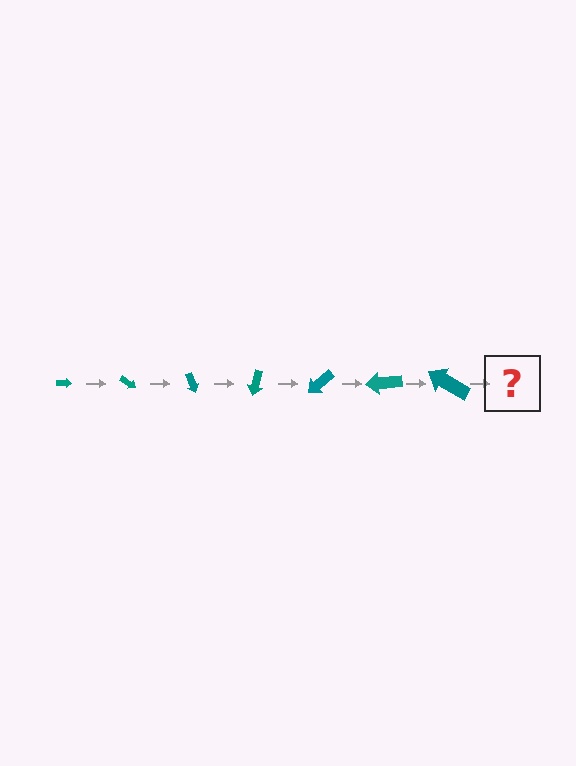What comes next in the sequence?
The next element should be an arrow, larger than the previous one and rotated 245 degrees from the start.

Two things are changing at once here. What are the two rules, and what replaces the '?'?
The two rules are that the arrow grows larger each step and it rotates 35 degrees each step. The '?' should be an arrow, larger than the previous one and rotated 245 degrees from the start.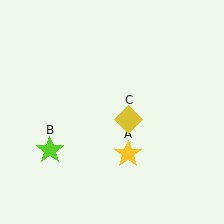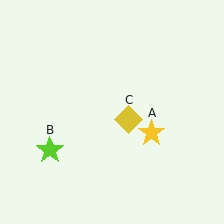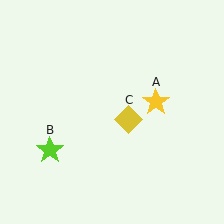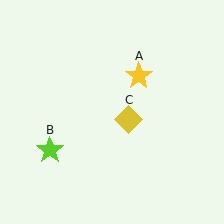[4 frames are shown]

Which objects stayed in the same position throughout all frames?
Lime star (object B) and yellow diamond (object C) remained stationary.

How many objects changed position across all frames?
1 object changed position: yellow star (object A).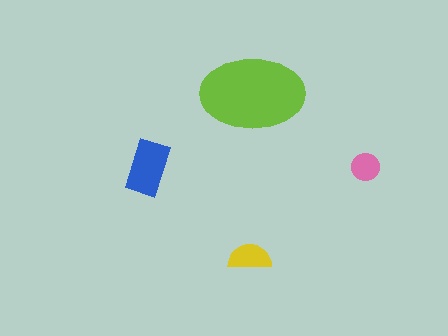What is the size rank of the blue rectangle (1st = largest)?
2nd.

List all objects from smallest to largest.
The pink circle, the yellow semicircle, the blue rectangle, the lime ellipse.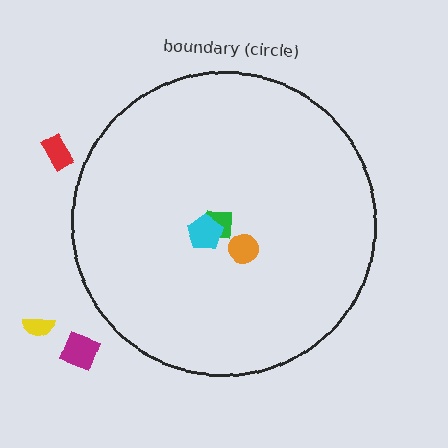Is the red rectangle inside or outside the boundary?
Outside.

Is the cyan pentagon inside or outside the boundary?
Inside.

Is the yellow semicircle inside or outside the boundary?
Outside.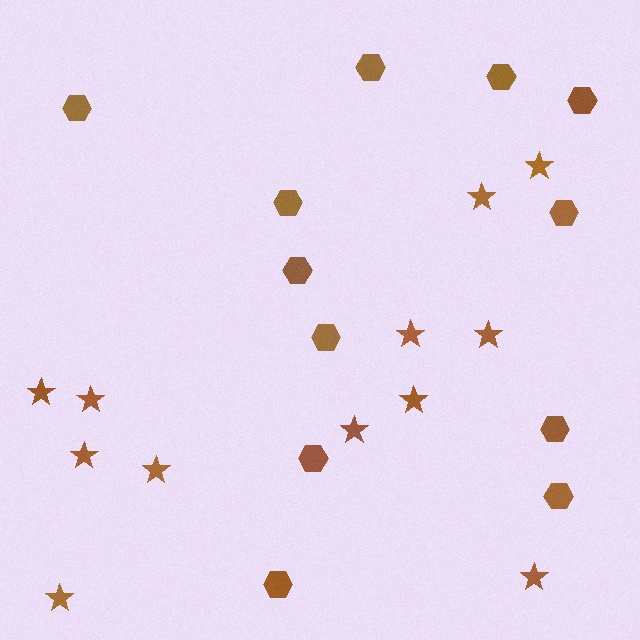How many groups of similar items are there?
There are 2 groups: one group of hexagons (12) and one group of stars (12).